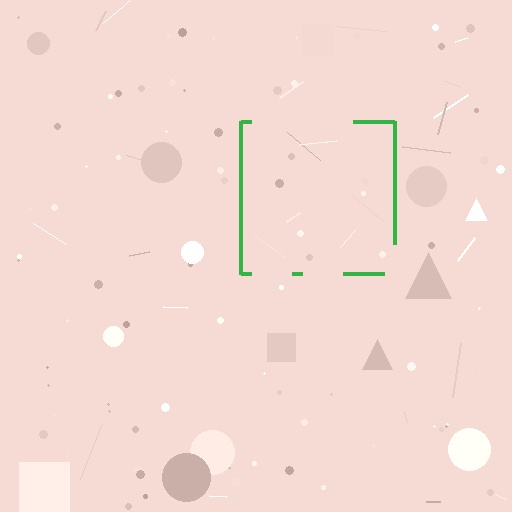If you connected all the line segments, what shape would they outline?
They would outline a square.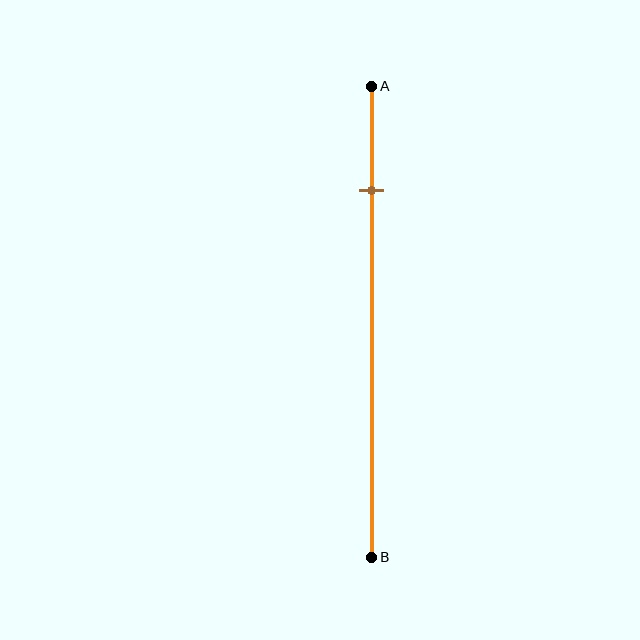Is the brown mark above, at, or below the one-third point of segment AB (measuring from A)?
The brown mark is above the one-third point of segment AB.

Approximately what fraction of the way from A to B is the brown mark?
The brown mark is approximately 20% of the way from A to B.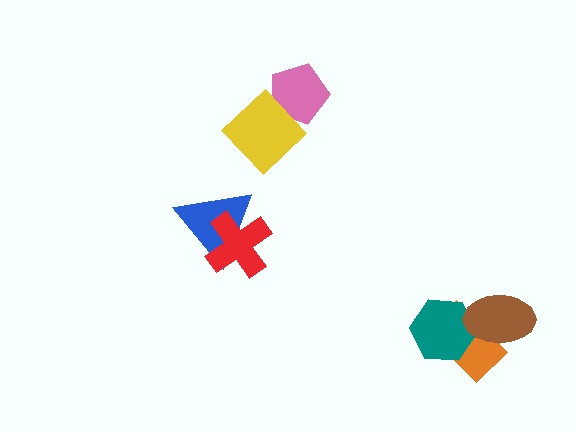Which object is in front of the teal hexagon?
The brown ellipse is in front of the teal hexagon.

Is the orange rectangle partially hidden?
Yes, it is partially covered by another shape.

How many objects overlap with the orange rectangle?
2 objects overlap with the orange rectangle.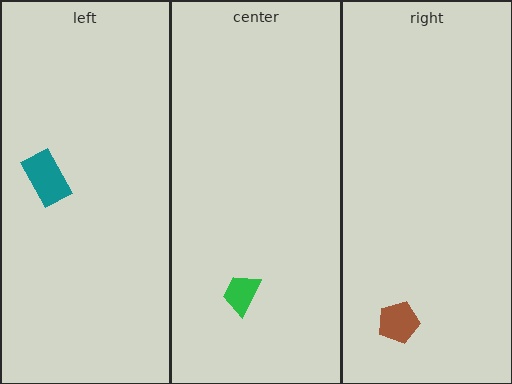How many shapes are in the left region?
1.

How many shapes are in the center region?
1.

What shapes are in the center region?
The green trapezoid.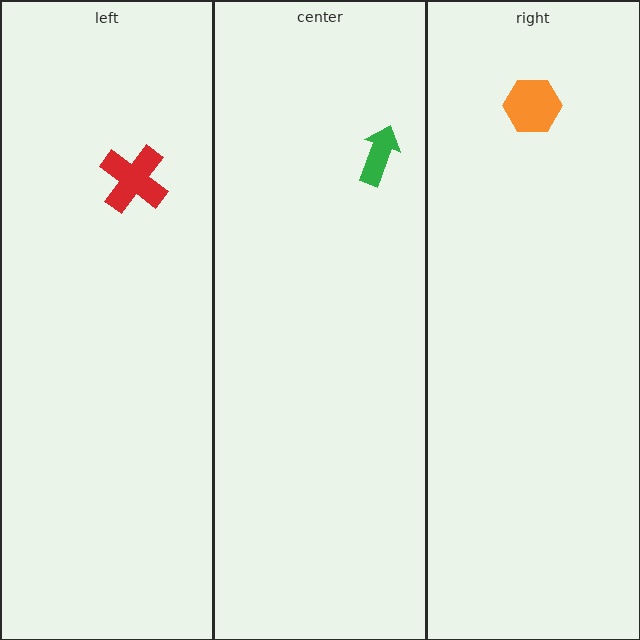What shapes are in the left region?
The red cross.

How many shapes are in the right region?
1.